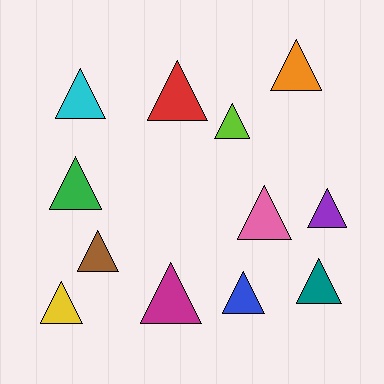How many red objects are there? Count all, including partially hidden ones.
There is 1 red object.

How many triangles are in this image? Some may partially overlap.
There are 12 triangles.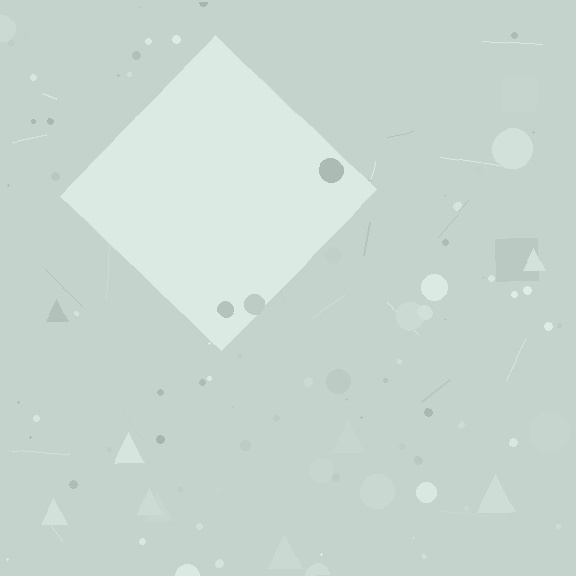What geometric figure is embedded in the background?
A diamond is embedded in the background.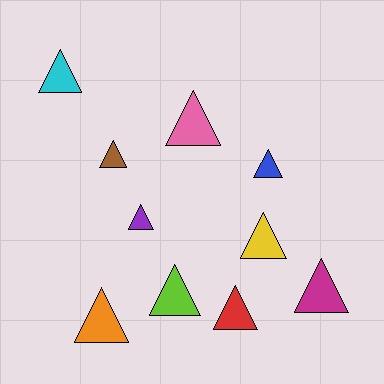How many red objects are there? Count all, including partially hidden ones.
There is 1 red object.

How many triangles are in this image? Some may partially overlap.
There are 10 triangles.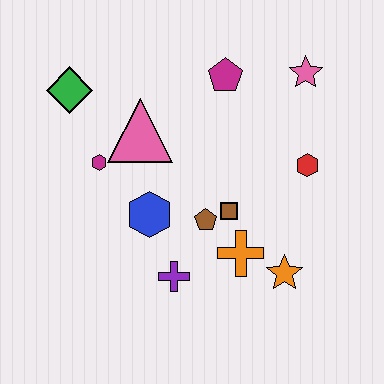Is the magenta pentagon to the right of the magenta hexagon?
Yes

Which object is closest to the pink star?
The magenta pentagon is closest to the pink star.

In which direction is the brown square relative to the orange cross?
The brown square is above the orange cross.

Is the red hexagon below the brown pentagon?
No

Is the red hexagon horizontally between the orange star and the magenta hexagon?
No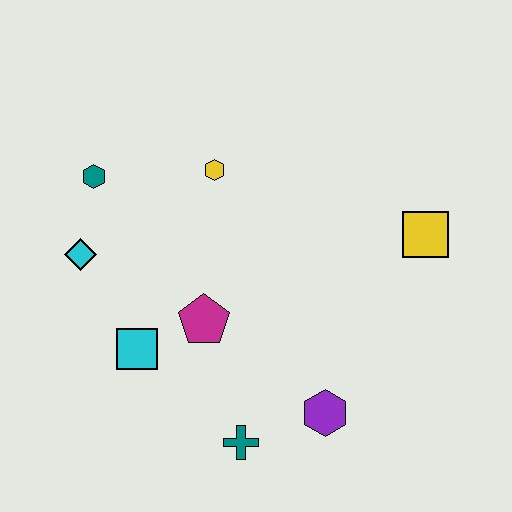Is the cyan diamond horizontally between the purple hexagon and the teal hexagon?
No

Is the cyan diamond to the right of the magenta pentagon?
No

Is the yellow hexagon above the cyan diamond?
Yes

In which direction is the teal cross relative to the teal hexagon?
The teal cross is below the teal hexagon.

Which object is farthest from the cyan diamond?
The yellow square is farthest from the cyan diamond.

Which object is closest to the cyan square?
The magenta pentagon is closest to the cyan square.